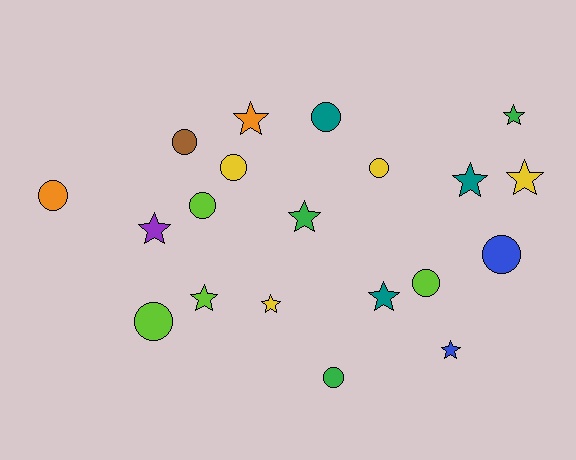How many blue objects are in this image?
There are 2 blue objects.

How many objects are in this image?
There are 20 objects.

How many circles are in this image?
There are 10 circles.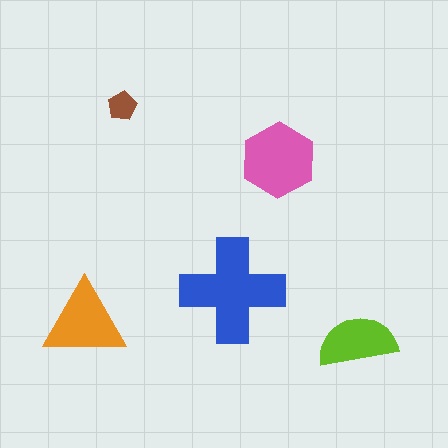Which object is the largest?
The blue cross.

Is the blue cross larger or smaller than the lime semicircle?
Larger.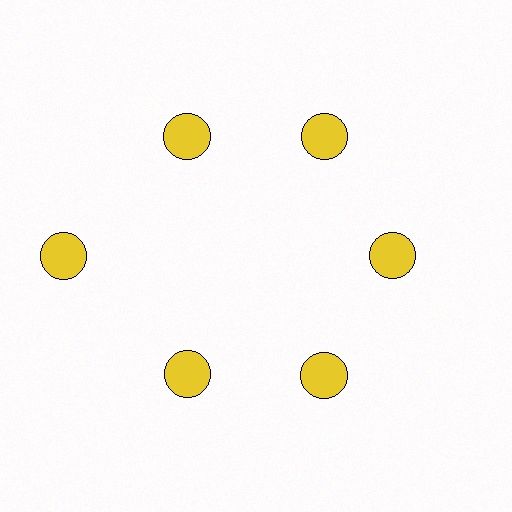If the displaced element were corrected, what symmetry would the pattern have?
It would have 6-fold rotational symmetry — the pattern would map onto itself every 60 degrees.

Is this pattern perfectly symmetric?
No. The 6 yellow circles are arranged in a ring, but one element near the 9 o'clock position is pushed outward from the center, breaking the 6-fold rotational symmetry.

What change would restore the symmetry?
The symmetry would be restored by moving it inward, back onto the ring so that all 6 circles sit at equal angles and equal distance from the center.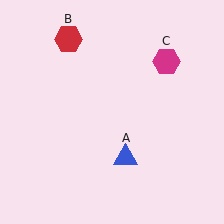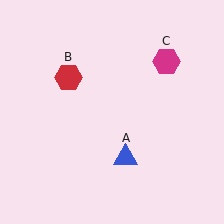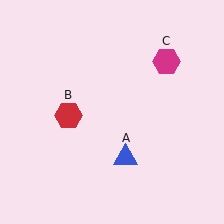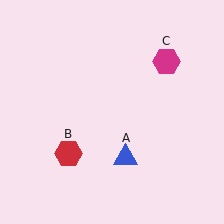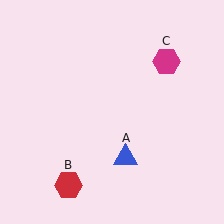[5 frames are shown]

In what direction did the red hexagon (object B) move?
The red hexagon (object B) moved down.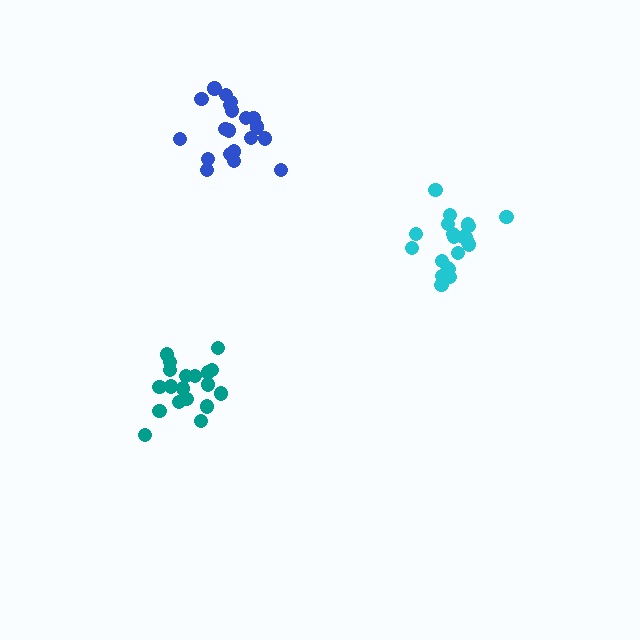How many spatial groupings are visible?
There are 3 spatial groupings.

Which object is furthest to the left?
The teal cluster is leftmost.